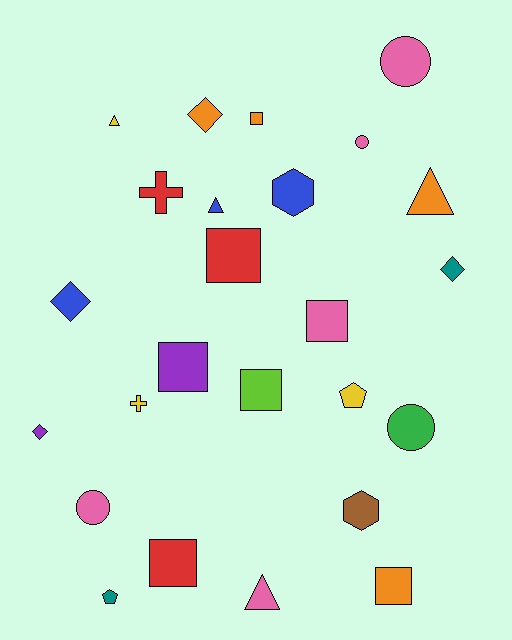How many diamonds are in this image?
There are 4 diamonds.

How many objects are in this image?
There are 25 objects.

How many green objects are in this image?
There is 1 green object.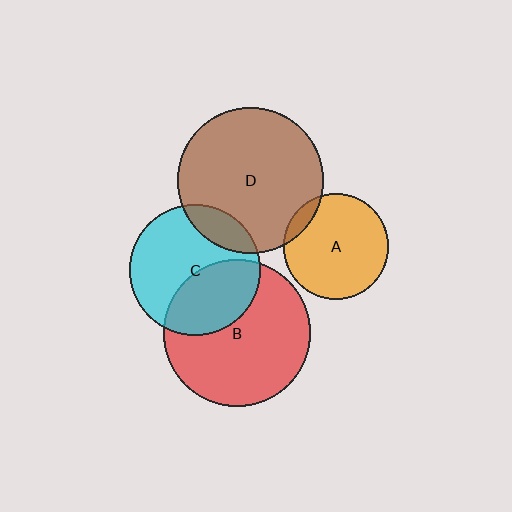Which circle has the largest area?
Circle B (red).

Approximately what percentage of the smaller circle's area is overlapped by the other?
Approximately 15%.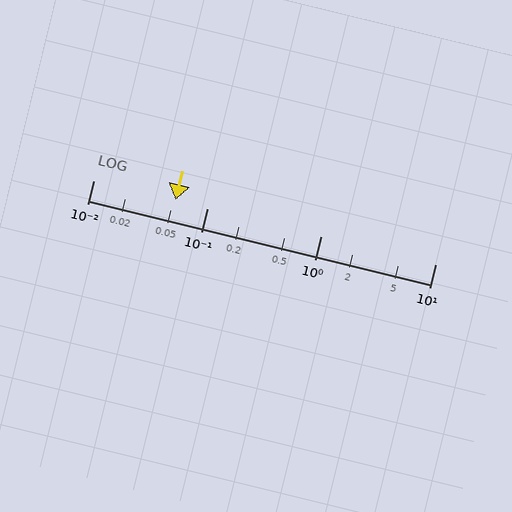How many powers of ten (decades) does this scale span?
The scale spans 3 decades, from 0.01 to 10.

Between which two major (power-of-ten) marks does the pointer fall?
The pointer is between 0.01 and 0.1.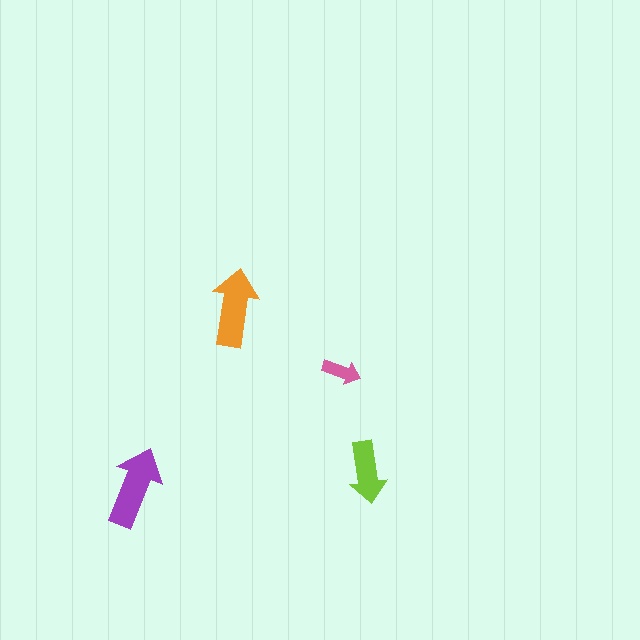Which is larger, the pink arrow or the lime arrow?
The lime one.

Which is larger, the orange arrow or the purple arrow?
The purple one.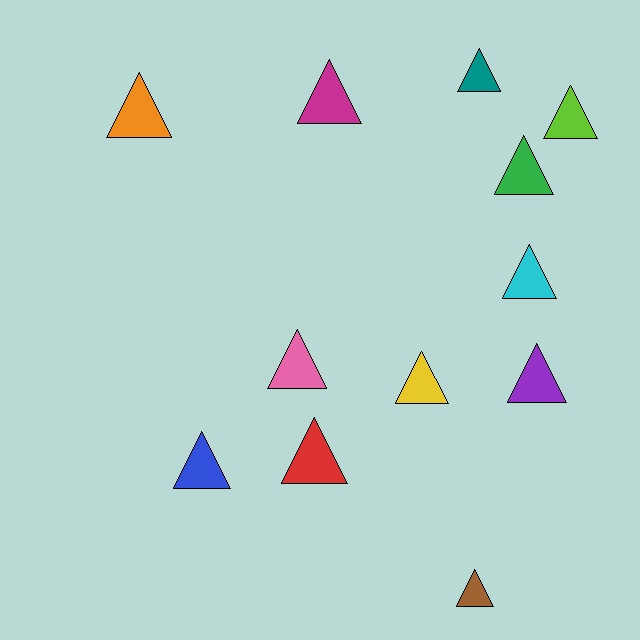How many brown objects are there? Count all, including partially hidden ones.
There is 1 brown object.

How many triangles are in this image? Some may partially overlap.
There are 12 triangles.